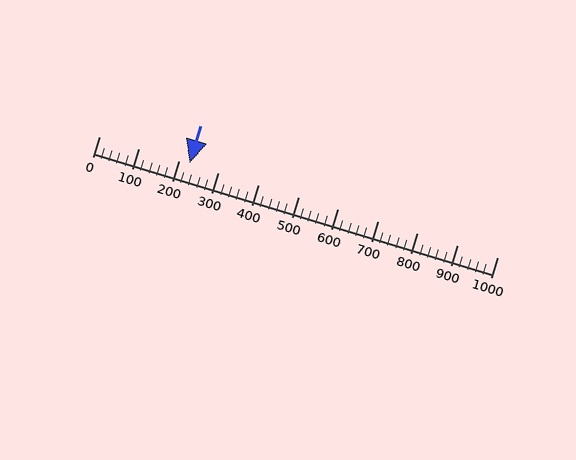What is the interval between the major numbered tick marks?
The major tick marks are spaced 100 units apart.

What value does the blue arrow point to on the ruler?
The blue arrow points to approximately 228.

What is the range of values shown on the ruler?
The ruler shows values from 0 to 1000.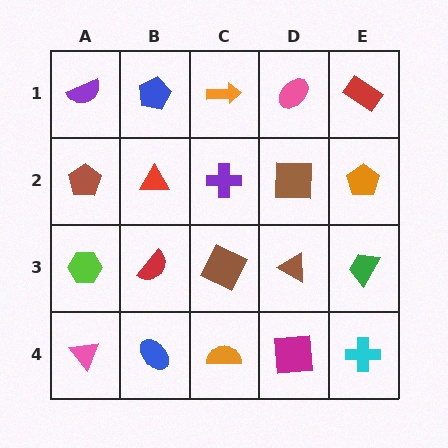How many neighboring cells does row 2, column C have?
4.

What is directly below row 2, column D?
A brown triangle.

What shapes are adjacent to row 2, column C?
An orange arrow (row 1, column C), a brown square (row 3, column C), a red triangle (row 2, column B), a brown square (row 2, column D).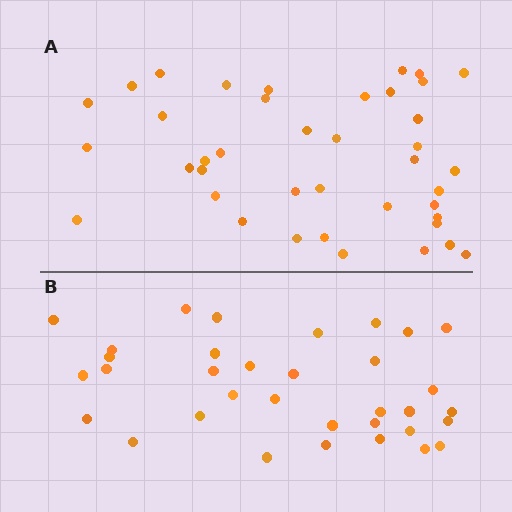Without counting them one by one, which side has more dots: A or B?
Region A (the top region) has more dots.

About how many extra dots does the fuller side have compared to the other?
Region A has about 6 more dots than region B.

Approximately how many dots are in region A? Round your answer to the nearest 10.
About 40 dots.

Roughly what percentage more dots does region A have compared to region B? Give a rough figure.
About 20% more.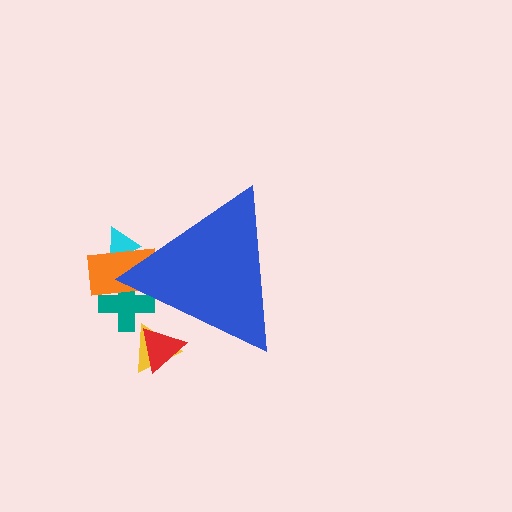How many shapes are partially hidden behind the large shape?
5 shapes are partially hidden.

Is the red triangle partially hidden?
Yes, the red triangle is partially hidden behind the blue triangle.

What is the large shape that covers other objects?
A blue triangle.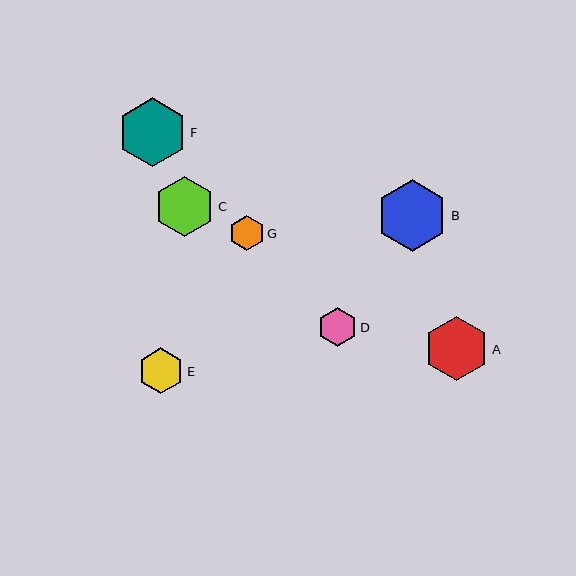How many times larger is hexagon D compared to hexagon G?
Hexagon D is approximately 1.1 times the size of hexagon G.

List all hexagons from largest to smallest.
From largest to smallest: B, F, A, C, E, D, G.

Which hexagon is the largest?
Hexagon B is the largest with a size of approximately 72 pixels.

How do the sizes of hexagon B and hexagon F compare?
Hexagon B and hexagon F are approximately the same size.